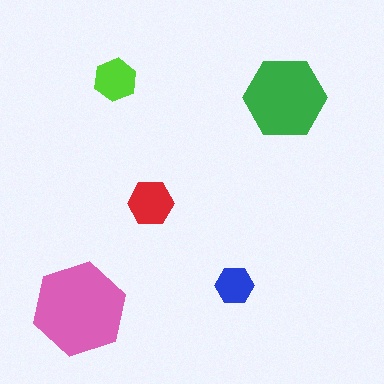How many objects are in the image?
There are 5 objects in the image.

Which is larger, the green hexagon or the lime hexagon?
The green one.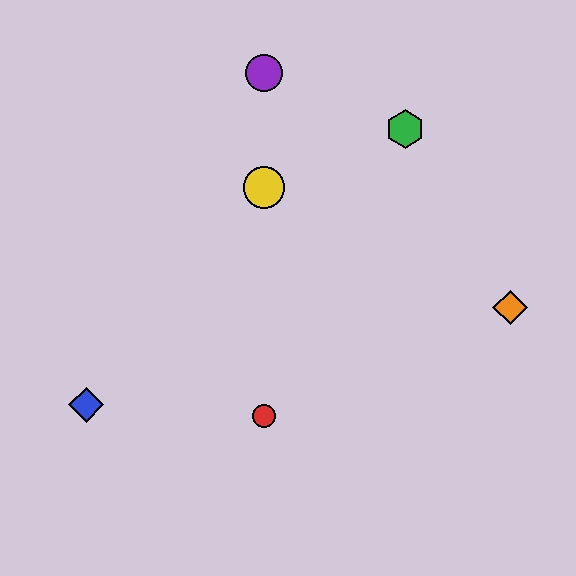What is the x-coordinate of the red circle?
The red circle is at x≈264.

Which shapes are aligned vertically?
The red circle, the yellow circle, the purple circle are aligned vertically.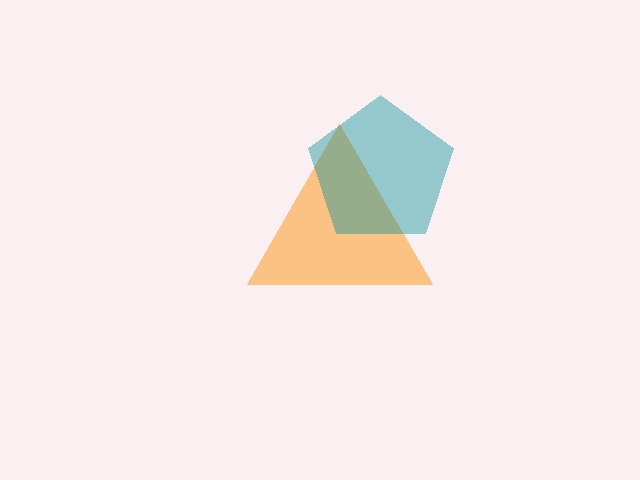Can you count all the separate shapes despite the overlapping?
Yes, there are 2 separate shapes.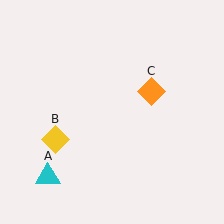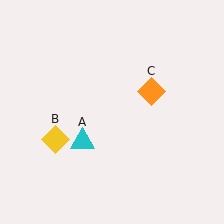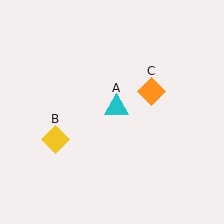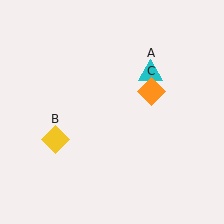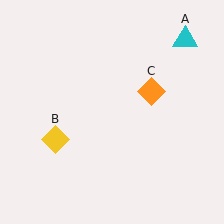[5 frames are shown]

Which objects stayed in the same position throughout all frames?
Yellow diamond (object B) and orange diamond (object C) remained stationary.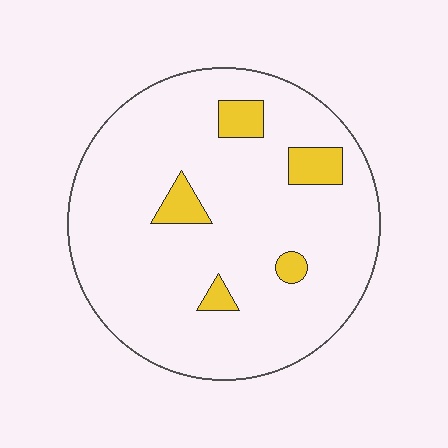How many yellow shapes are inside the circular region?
5.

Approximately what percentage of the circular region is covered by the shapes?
Approximately 10%.